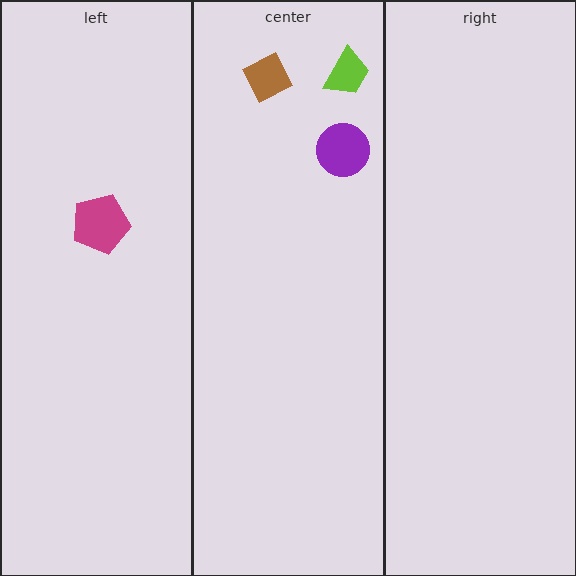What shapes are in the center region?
The brown diamond, the lime trapezoid, the purple circle.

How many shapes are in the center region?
3.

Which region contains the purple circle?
The center region.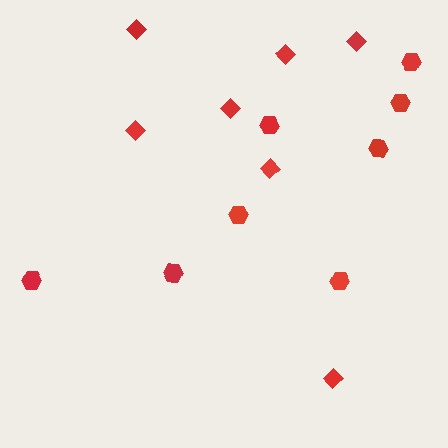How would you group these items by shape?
There are 2 groups: one group of diamonds (7) and one group of hexagons (8).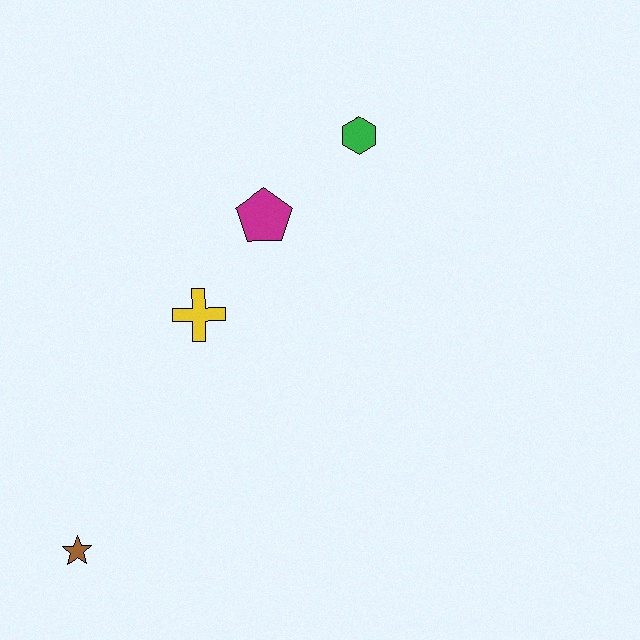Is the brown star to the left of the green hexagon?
Yes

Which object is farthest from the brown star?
The green hexagon is farthest from the brown star.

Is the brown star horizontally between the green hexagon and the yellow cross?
No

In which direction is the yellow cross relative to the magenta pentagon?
The yellow cross is below the magenta pentagon.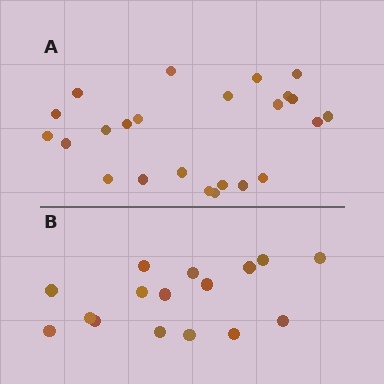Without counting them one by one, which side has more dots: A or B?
Region A (the top region) has more dots.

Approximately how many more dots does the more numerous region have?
Region A has roughly 8 or so more dots than region B.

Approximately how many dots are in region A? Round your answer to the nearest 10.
About 20 dots. (The exact count is 24, which rounds to 20.)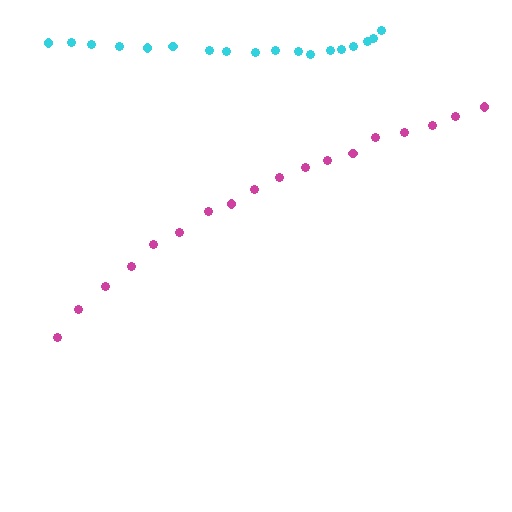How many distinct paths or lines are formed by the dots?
There are 2 distinct paths.